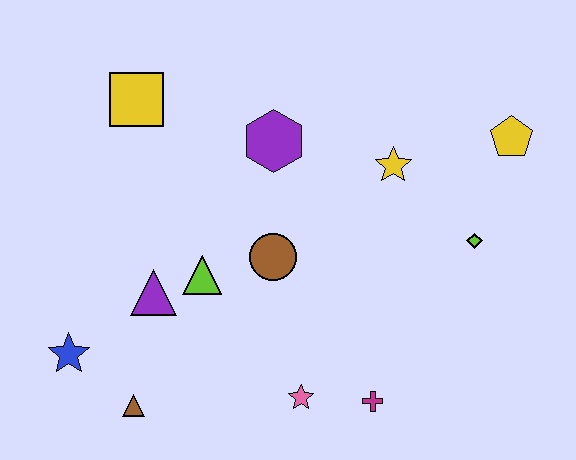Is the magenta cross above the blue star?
No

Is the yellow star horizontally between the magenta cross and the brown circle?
No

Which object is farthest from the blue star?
The yellow pentagon is farthest from the blue star.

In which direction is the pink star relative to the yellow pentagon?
The pink star is below the yellow pentagon.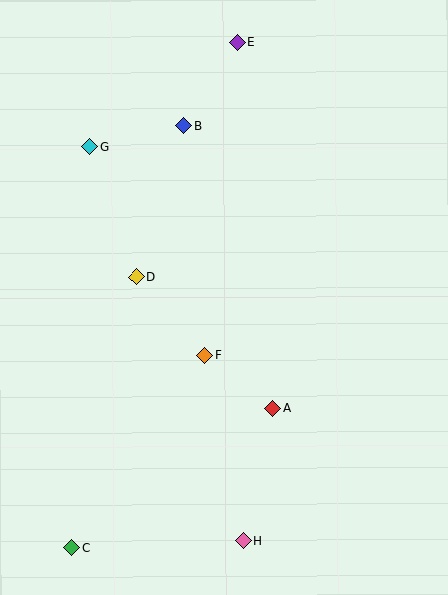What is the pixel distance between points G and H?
The distance between G and H is 423 pixels.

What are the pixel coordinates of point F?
Point F is at (205, 355).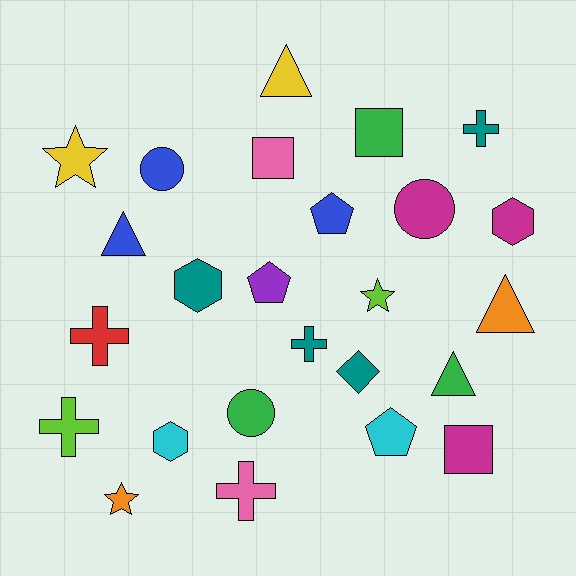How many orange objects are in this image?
There are 2 orange objects.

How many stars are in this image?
There are 3 stars.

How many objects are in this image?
There are 25 objects.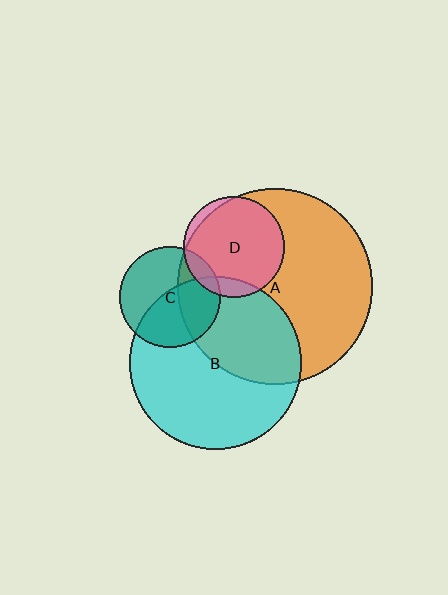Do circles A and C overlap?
Yes.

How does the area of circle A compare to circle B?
Approximately 1.3 times.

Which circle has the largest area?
Circle A (orange).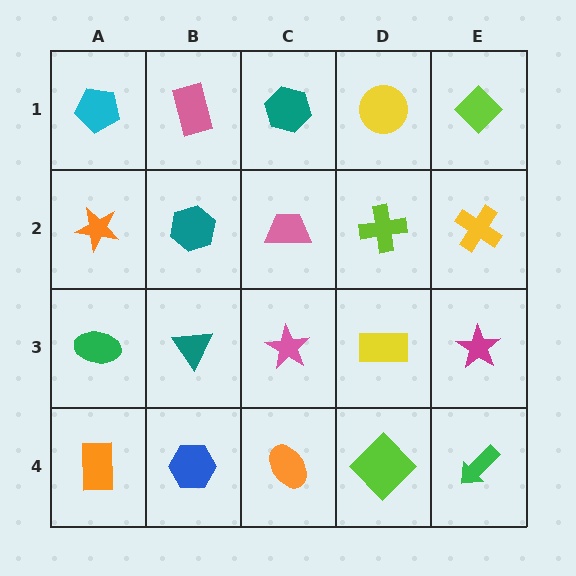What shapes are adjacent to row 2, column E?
A lime diamond (row 1, column E), a magenta star (row 3, column E), a lime cross (row 2, column D).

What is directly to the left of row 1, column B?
A cyan pentagon.